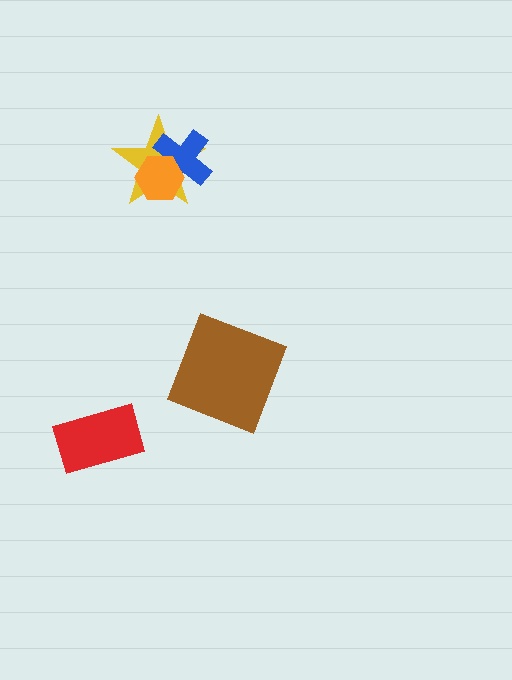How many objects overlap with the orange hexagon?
2 objects overlap with the orange hexagon.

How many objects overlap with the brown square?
0 objects overlap with the brown square.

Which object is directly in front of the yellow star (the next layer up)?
The blue cross is directly in front of the yellow star.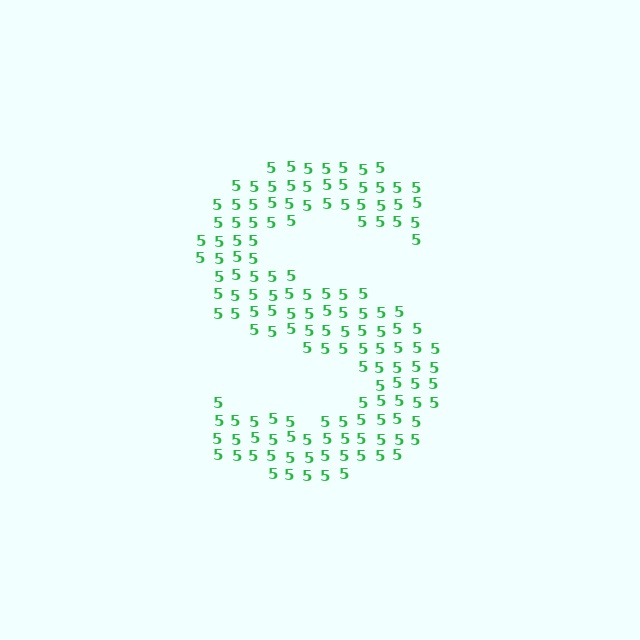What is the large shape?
The large shape is the letter S.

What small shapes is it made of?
It is made of small digit 5's.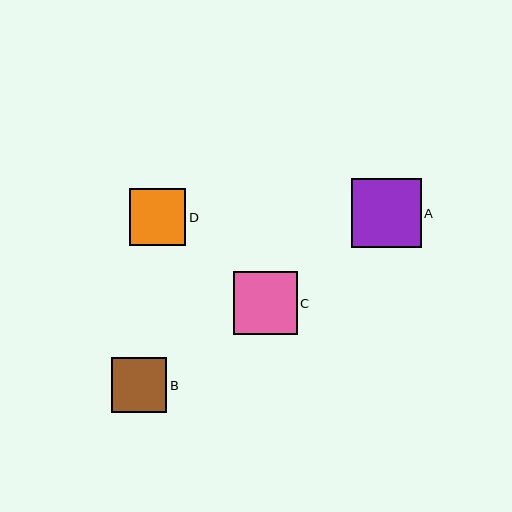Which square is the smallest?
Square B is the smallest with a size of approximately 55 pixels.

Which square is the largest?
Square A is the largest with a size of approximately 70 pixels.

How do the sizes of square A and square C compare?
Square A and square C are approximately the same size.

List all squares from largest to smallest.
From largest to smallest: A, C, D, B.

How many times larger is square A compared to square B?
Square A is approximately 1.3 times the size of square B.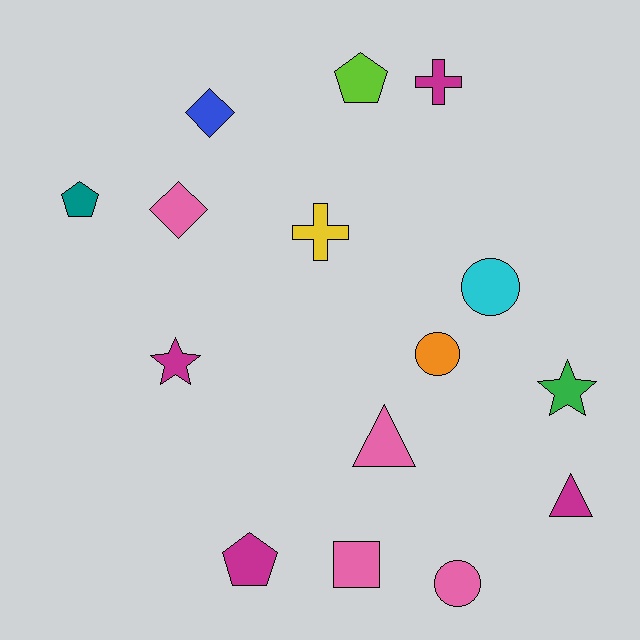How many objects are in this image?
There are 15 objects.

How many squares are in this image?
There is 1 square.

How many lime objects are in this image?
There is 1 lime object.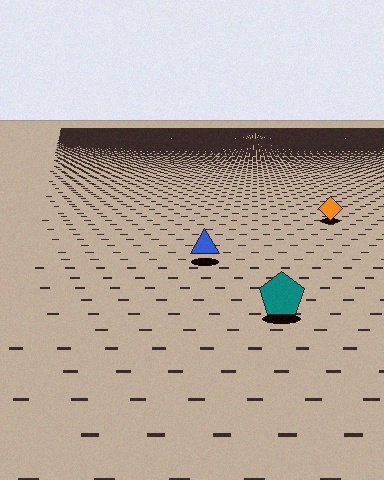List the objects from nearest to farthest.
From nearest to farthest: the teal pentagon, the blue triangle, the orange diamond.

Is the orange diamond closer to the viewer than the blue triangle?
No. The blue triangle is closer — you can tell from the texture gradient: the ground texture is coarser near it.